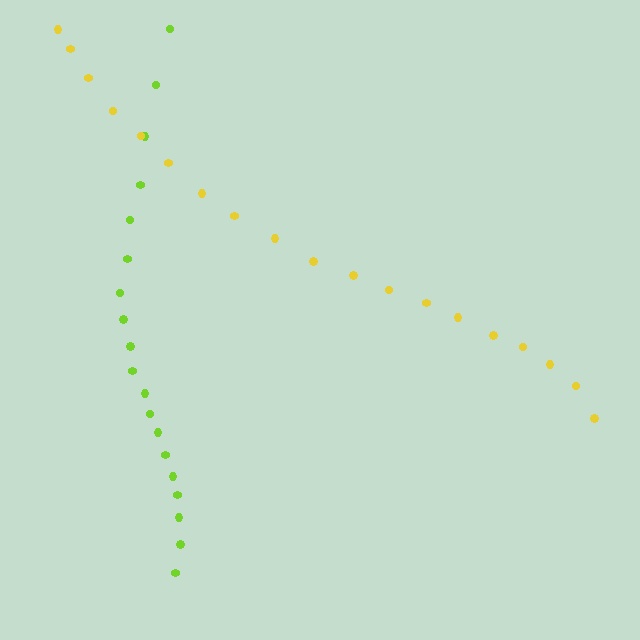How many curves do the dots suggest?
There are 2 distinct paths.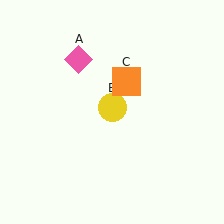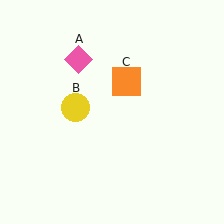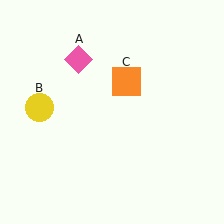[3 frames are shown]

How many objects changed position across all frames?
1 object changed position: yellow circle (object B).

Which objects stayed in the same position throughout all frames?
Pink diamond (object A) and orange square (object C) remained stationary.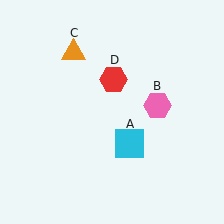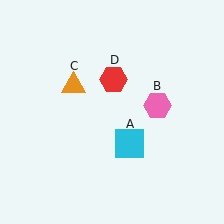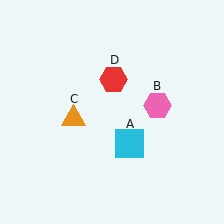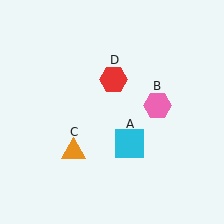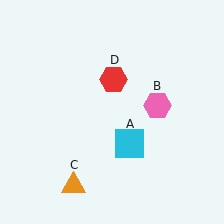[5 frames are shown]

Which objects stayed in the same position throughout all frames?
Cyan square (object A) and pink hexagon (object B) and red hexagon (object D) remained stationary.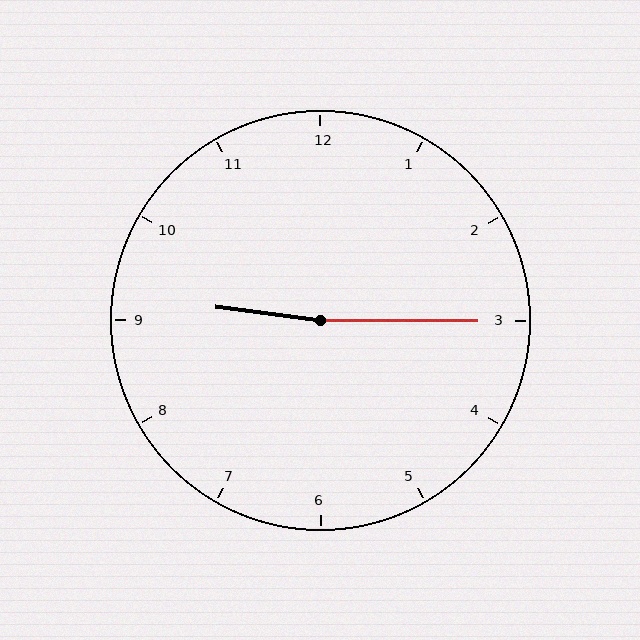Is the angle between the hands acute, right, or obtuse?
It is obtuse.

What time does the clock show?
9:15.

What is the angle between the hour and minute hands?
Approximately 172 degrees.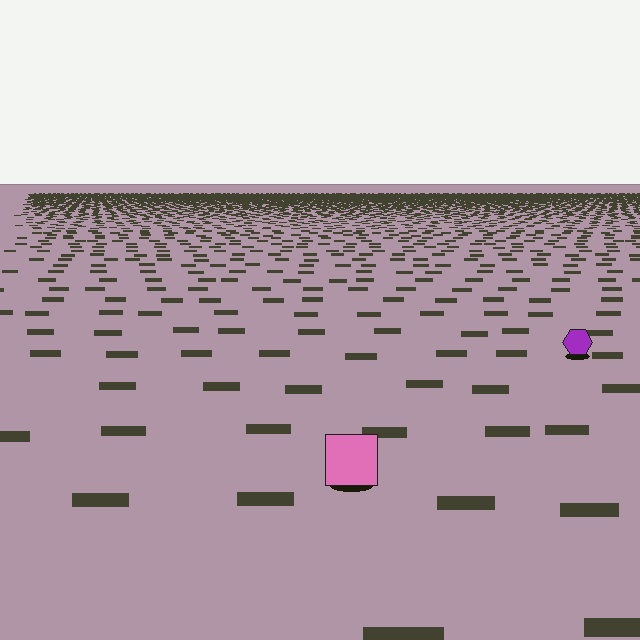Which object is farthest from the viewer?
The purple hexagon is farthest from the viewer. It appears smaller and the ground texture around it is denser.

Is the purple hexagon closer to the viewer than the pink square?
No. The pink square is closer — you can tell from the texture gradient: the ground texture is coarser near it.